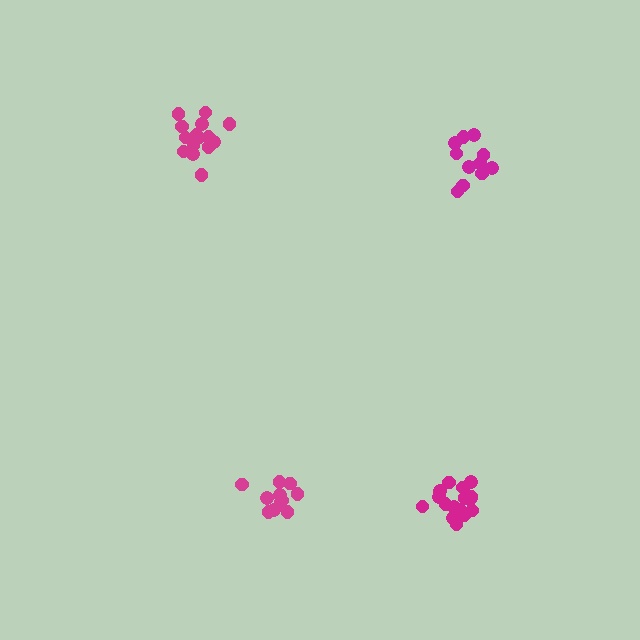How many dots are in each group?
Group 1: 16 dots, Group 2: 11 dots, Group 3: 15 dots, Group 4: 11 dots (53 total).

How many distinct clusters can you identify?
There are 4 distinct clusters.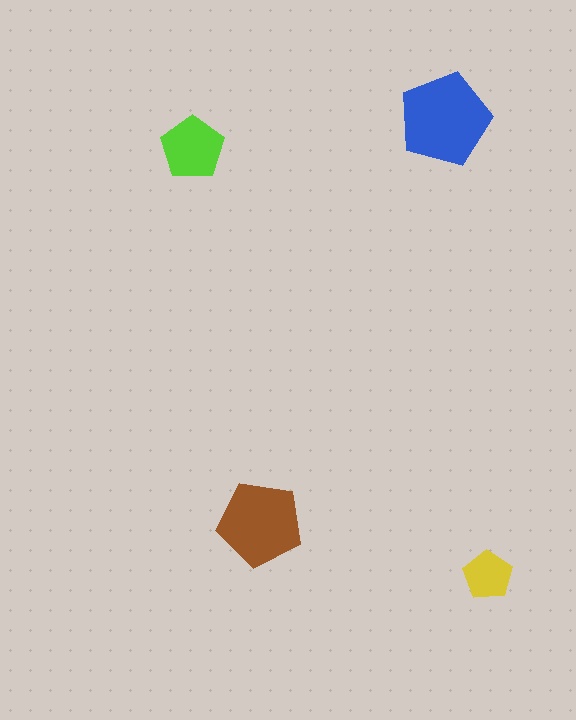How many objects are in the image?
There are 4 objects in the image.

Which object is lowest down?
The yellow pentagon is bottommost.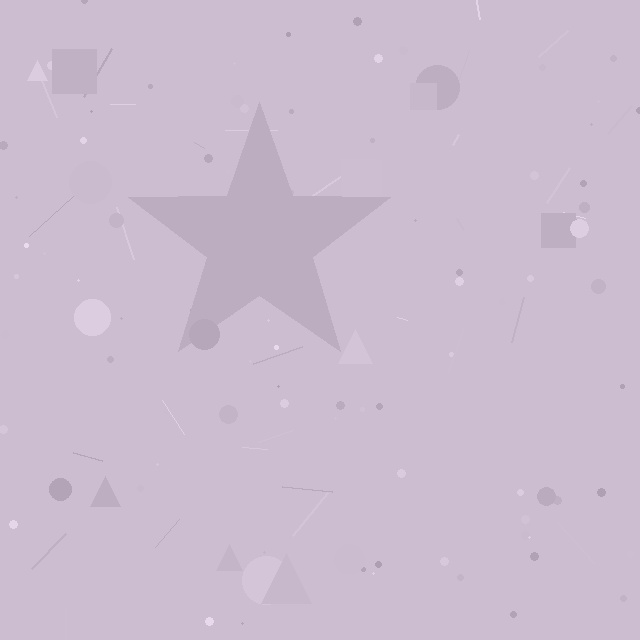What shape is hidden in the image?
A star is hidden in the image.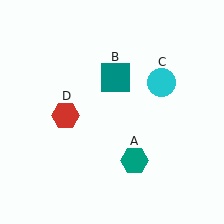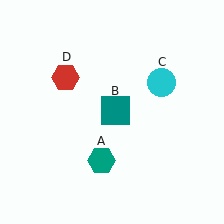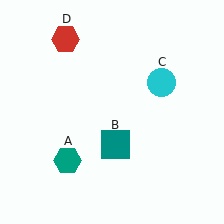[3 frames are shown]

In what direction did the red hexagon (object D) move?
The red hexagon (object D) moved up.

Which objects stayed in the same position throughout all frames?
Cyan circle (object C) remained stationary.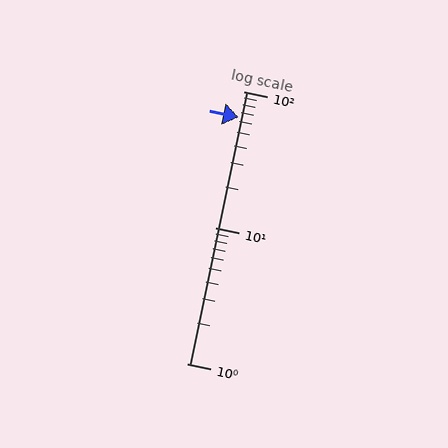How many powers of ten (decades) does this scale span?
The scale spans 2 decades, from 1 to 100.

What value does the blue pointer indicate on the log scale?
The pointer indicates approximately 64.